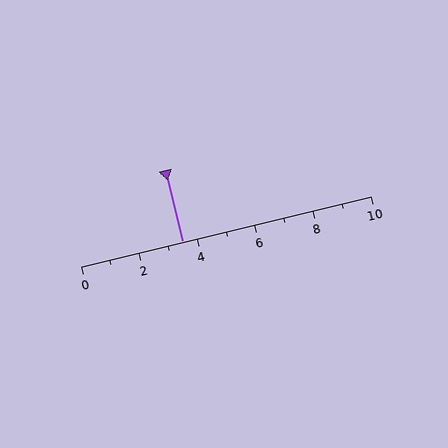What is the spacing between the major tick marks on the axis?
The major ticks are spaced 2 apart.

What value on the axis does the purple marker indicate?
The marker indicates approximately 3.5.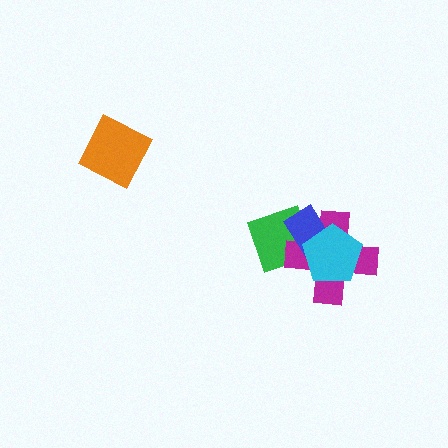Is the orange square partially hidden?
No, no other shape covers it.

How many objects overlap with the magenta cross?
3 objects overlap with the magenta cross.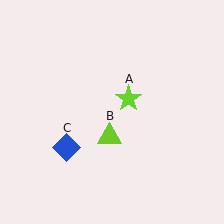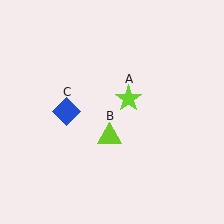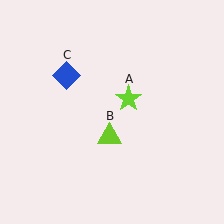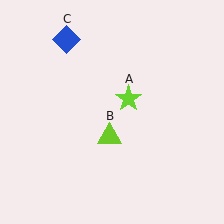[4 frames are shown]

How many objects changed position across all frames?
1 object changed position: blue diamond (object C).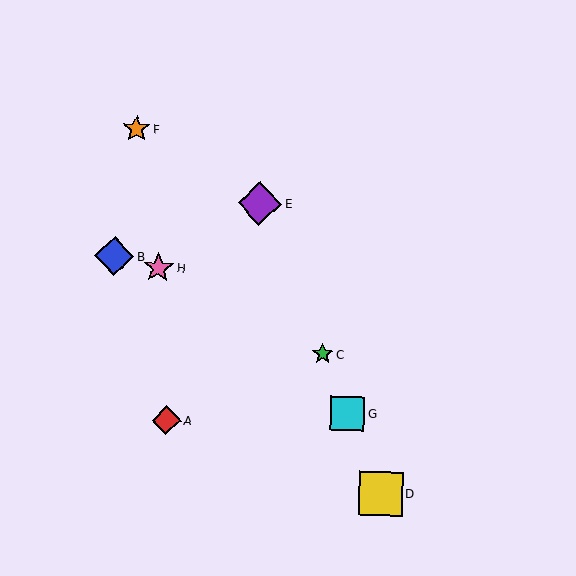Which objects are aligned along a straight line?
Objects C, D, E, G are aligned along a straight line.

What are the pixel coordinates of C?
Object C is at (323, 354).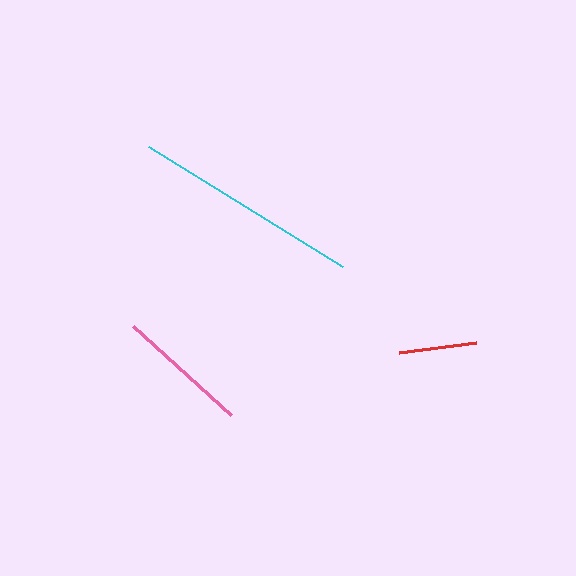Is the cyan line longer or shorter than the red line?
The cyan line is longer than the red line.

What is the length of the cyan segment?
The cyan segment is approximately 228 pixels long.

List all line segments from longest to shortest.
From longest to shortest: cyan, pink, red.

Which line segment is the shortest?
The red line is the shortest at approximately 77 pixels.